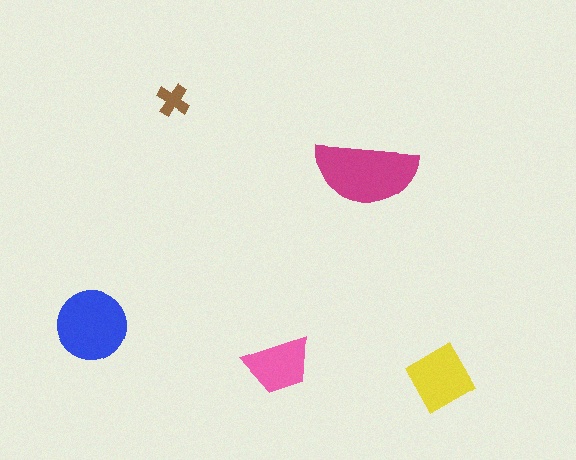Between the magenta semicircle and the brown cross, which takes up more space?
The magenta semicircle.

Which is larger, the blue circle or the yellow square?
The blue circle.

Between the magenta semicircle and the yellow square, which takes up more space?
The magenta semicircle.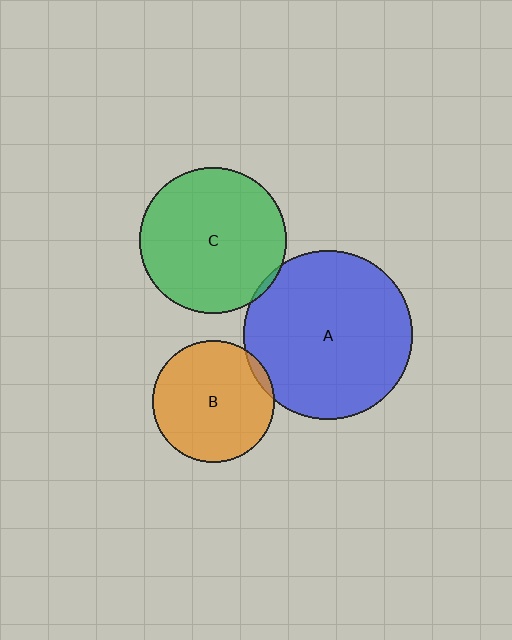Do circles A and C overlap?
Yes.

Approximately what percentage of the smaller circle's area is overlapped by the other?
Approximately 5%.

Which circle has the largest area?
Circle A (blue).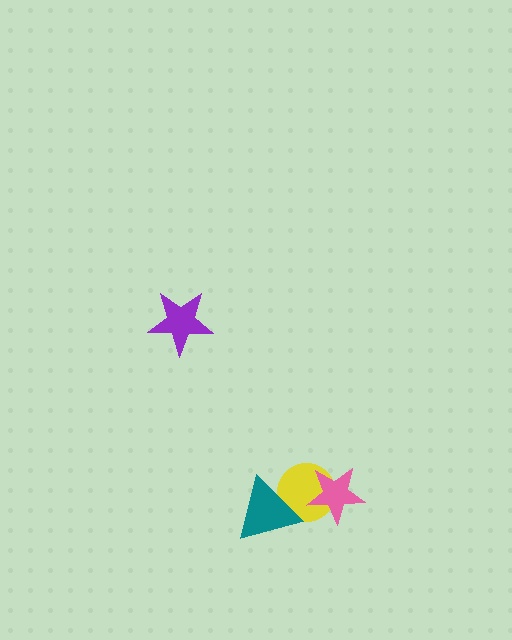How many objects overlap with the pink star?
1 object overlaps with the pink star.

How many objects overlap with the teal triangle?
1 object overlaps with the teal triangle.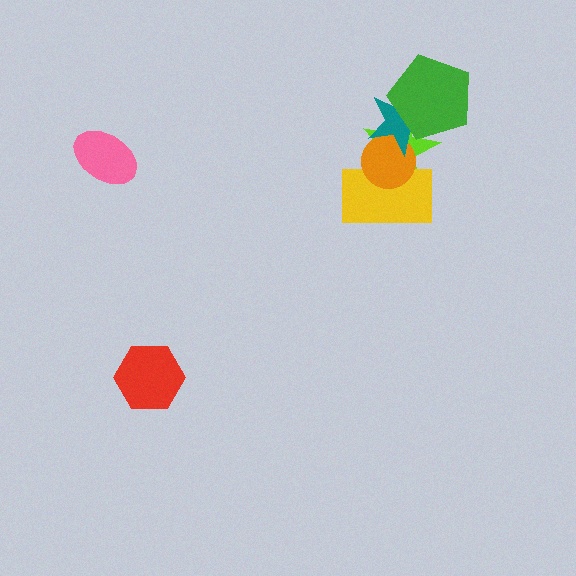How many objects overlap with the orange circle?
3 objects overlap with the orange circle.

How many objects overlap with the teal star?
3 objects overlap with the teal star.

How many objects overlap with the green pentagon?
2 objects overlap with the green pentagon.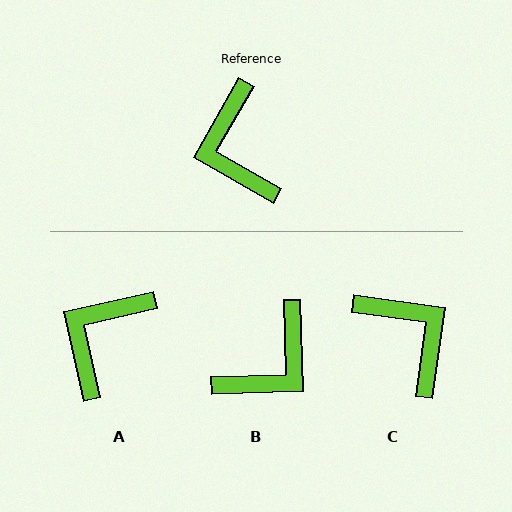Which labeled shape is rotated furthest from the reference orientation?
C, about 158 degrees away.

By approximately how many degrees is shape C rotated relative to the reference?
Approximately 158 degrees clockwise.